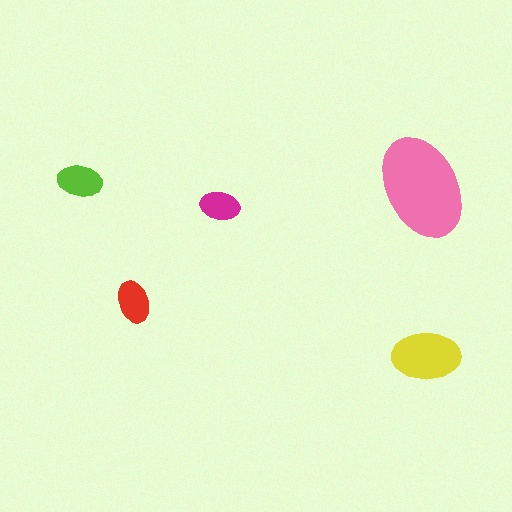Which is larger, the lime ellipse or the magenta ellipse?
The lime one.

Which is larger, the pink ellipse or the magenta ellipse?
The pink one.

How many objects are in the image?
There are 5 objects in the image.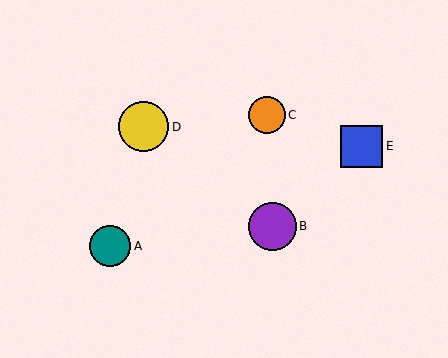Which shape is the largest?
The yellow circle (labeled D) is the largest.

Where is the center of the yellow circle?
The center of the yellow circle is at (144, 127).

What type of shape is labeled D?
Shape D is a yellow circle.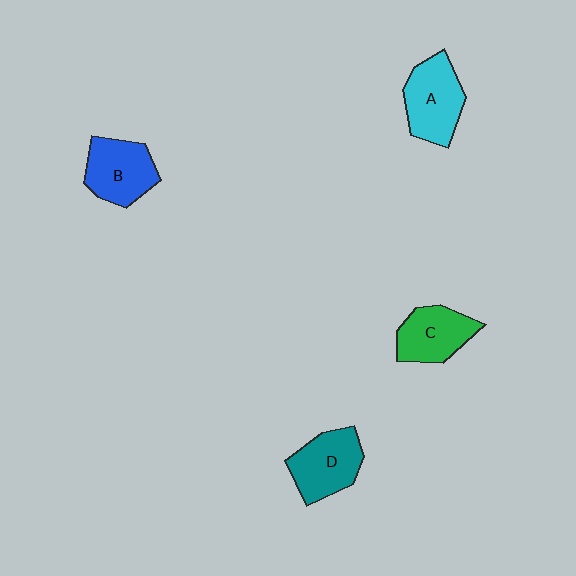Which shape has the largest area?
Shape A (cyan).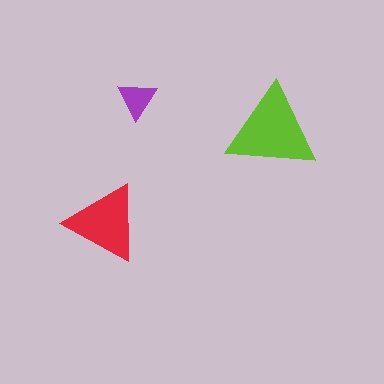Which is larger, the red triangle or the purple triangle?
The red one.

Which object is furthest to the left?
The red triangle is leftmost.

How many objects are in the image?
There are 3 objects in the image.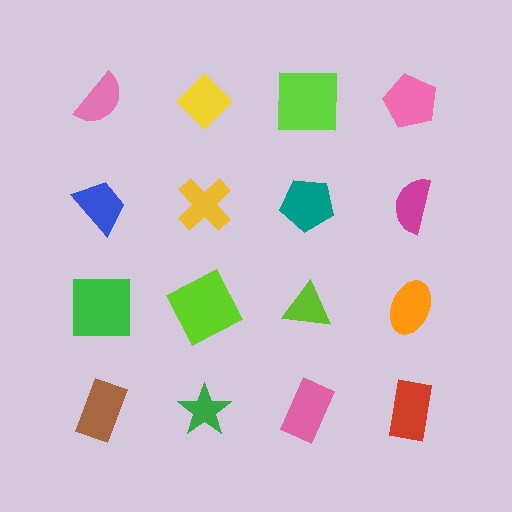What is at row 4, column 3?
A pink rectangle.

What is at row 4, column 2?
A green star.